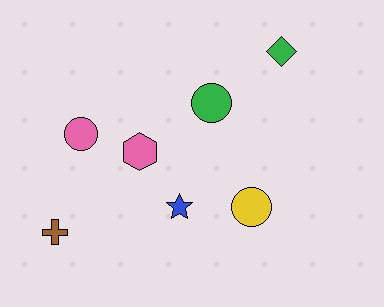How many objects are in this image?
There are 7 objects.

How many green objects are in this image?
There are 2 green objects.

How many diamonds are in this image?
There is 1 diamond.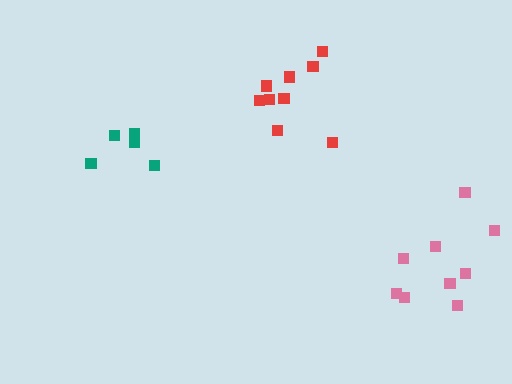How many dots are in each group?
Group 1: 9 dots, Group 2: 5 dots, Group 3: 9 dots (23 total).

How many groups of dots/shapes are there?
There are 3 groups.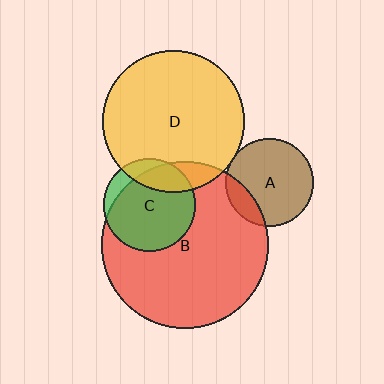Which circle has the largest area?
Circle B (red).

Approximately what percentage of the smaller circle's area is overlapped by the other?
Approximately 25%.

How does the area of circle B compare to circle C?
Approximately 3.3 times.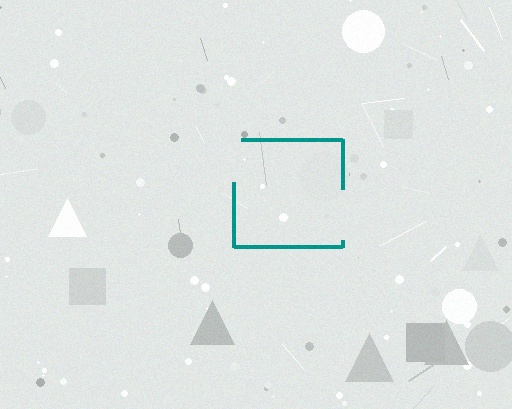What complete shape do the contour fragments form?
The contour fragments form a square.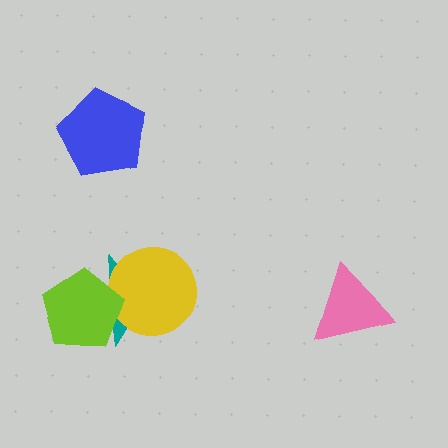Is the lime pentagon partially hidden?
No, no other shape covers it.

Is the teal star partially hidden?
Yes, it is partially covered by another shape.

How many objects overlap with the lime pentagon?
2 objects overlap with the lime pentagon.